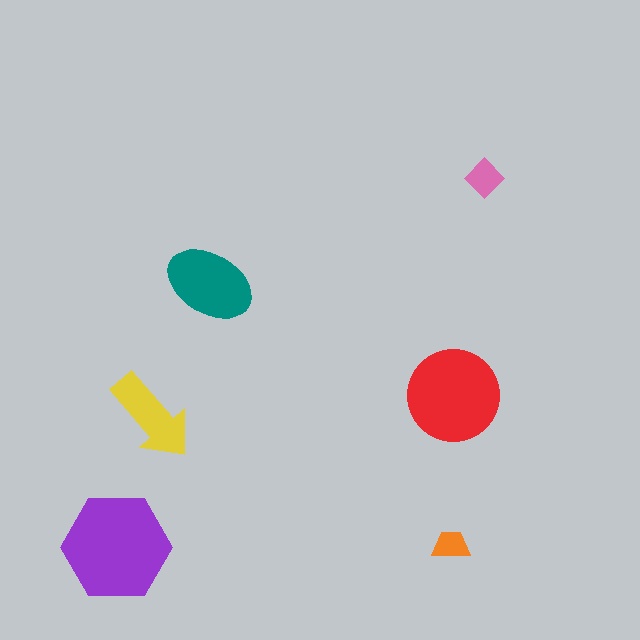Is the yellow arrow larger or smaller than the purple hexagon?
Smaller.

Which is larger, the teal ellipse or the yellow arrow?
The teal ellipse.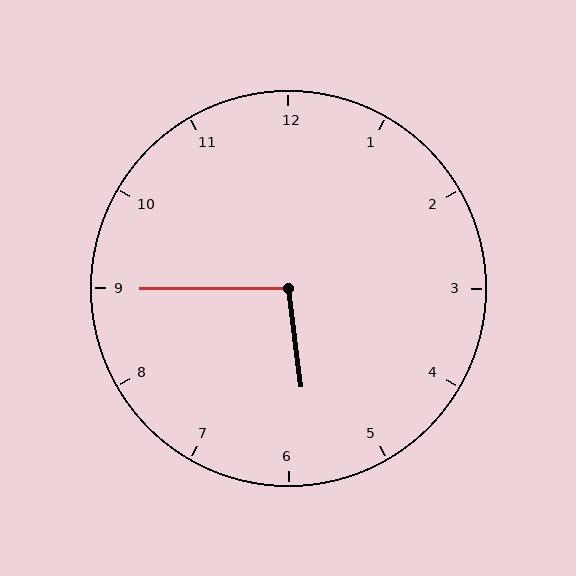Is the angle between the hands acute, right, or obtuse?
It is obtuse.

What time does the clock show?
5:45.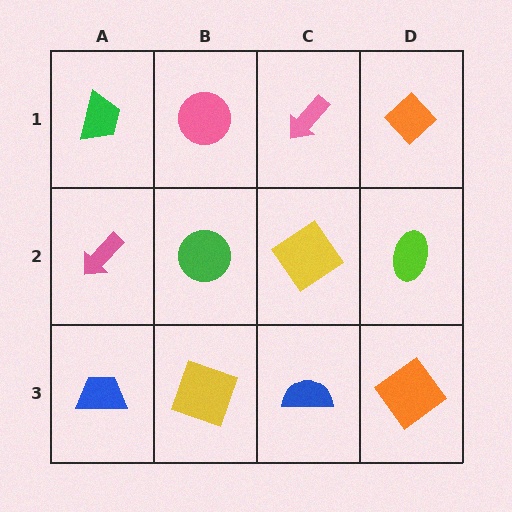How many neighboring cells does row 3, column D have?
2.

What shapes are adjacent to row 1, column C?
A yellow diamond (row 2, column C), a pink circle (row 1, column B), an orange diamond (row 1, column D).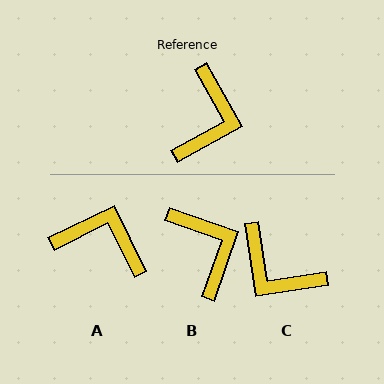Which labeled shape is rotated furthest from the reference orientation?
C, about 110 degrees away.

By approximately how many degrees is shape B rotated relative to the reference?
Approximately 42 degrees counter-clockwise.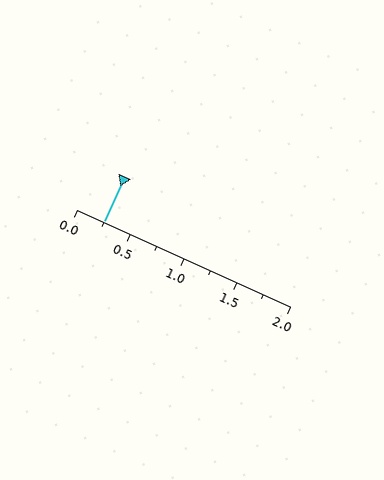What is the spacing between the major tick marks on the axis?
The major ticks are spaced 0.5 apart.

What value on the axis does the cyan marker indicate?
The marker indicates approximately 0.25.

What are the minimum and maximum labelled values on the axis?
The axis runs from 0.0 to 2.0.